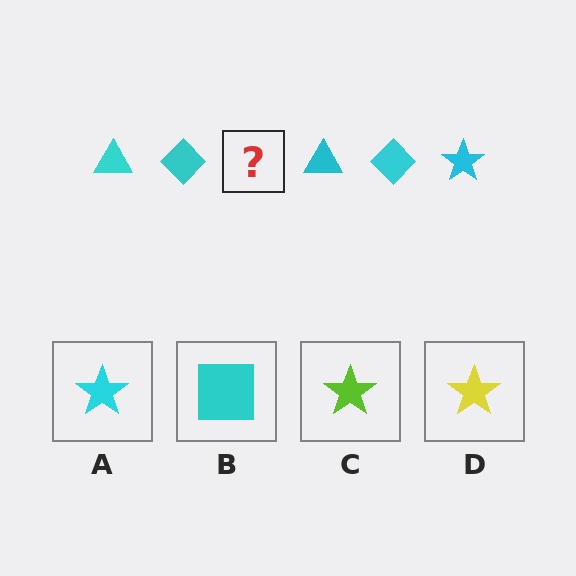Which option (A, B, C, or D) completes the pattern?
A.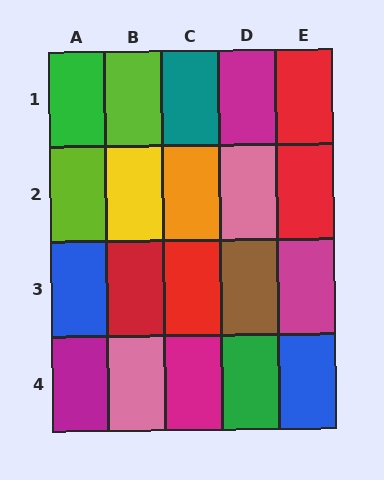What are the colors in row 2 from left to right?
Lime, yellow, orange, pink, red.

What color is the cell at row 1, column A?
Green.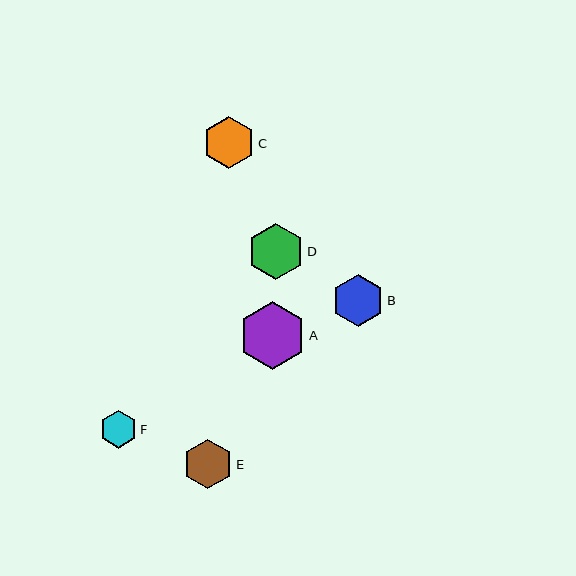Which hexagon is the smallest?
Hexagon F is the smallest with a size of approximately 38 pixels.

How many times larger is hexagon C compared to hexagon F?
Hexagon C is approximately 1.4 times the size of hexagon F.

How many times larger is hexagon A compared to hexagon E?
Hexagon A is approximately 1.4 times the size of hexagon E.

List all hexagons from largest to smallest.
From largest to smallest: A, D, B, C, E, F.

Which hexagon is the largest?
Hexagon A is the largest with a size of approximately 68 pixels.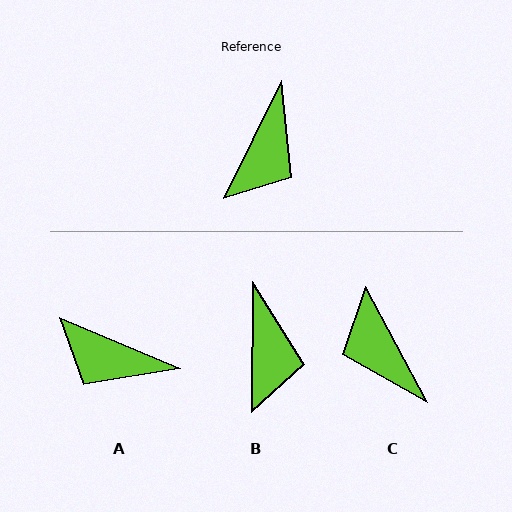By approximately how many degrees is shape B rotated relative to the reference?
Approximately 26 degrees counter-clockwise.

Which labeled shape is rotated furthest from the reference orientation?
C, about 126 degrees away.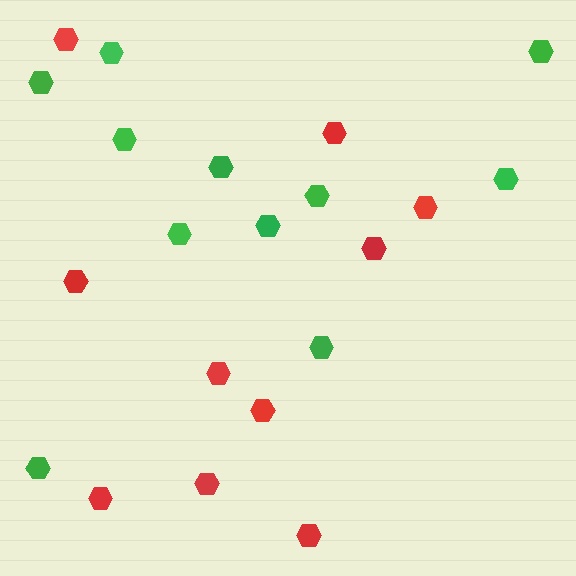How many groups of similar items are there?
There are 2 groups: one group of green hexagons (11) and one group of red hexagons (10).